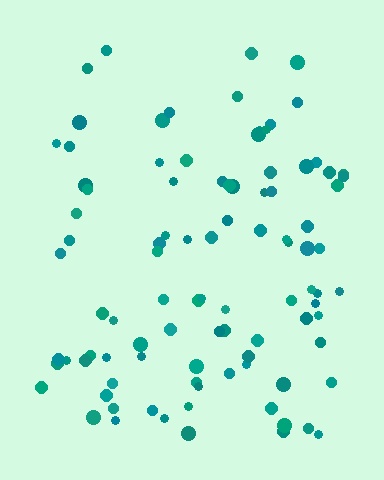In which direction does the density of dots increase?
From top to bottom, with the bottom side densest.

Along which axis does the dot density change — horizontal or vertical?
Vertical.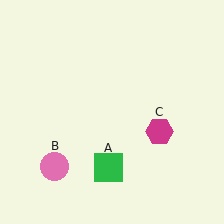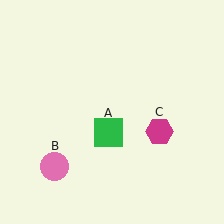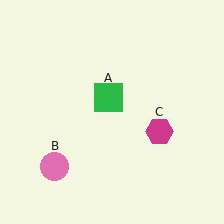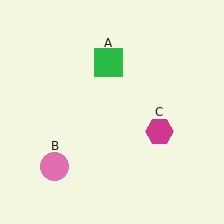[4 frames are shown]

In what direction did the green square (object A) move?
The green square (object A) moved up.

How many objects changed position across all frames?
1 object changed position: green square (object A).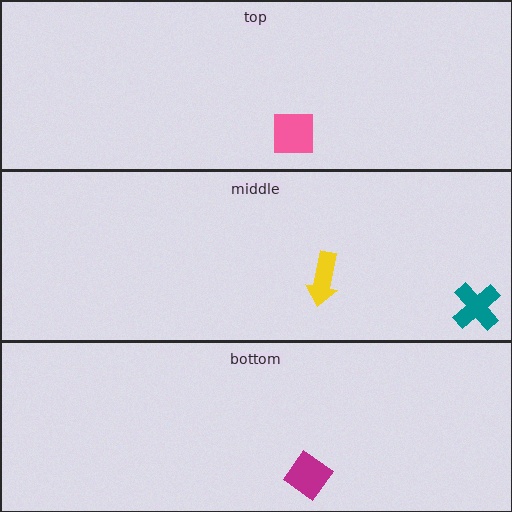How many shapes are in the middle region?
2.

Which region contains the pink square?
The top region.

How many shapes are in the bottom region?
1.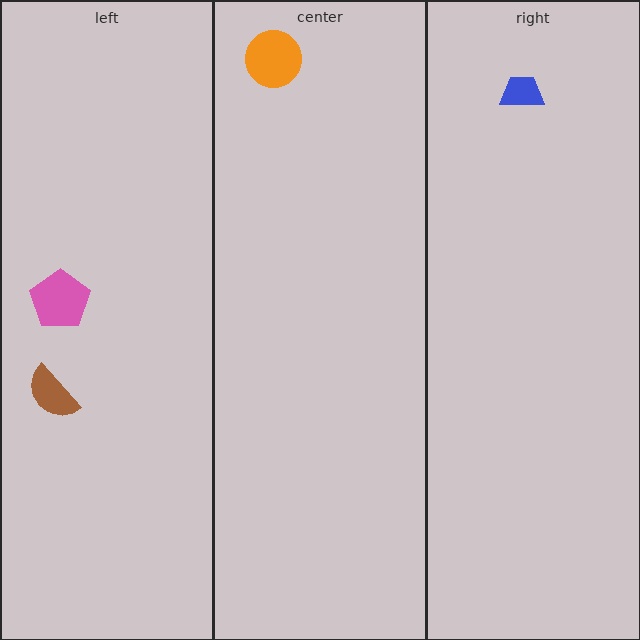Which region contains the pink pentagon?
The left region.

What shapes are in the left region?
The pink pentagon, the brown semicircle.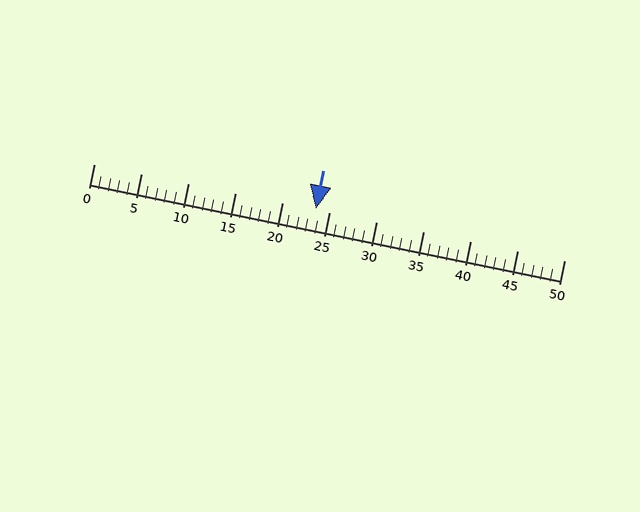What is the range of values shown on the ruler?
The ruler shows values from 0 to 50.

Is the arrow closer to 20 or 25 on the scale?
The arrow is closer to 25.